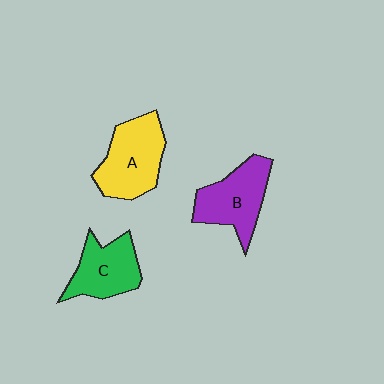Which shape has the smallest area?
Shape C (green).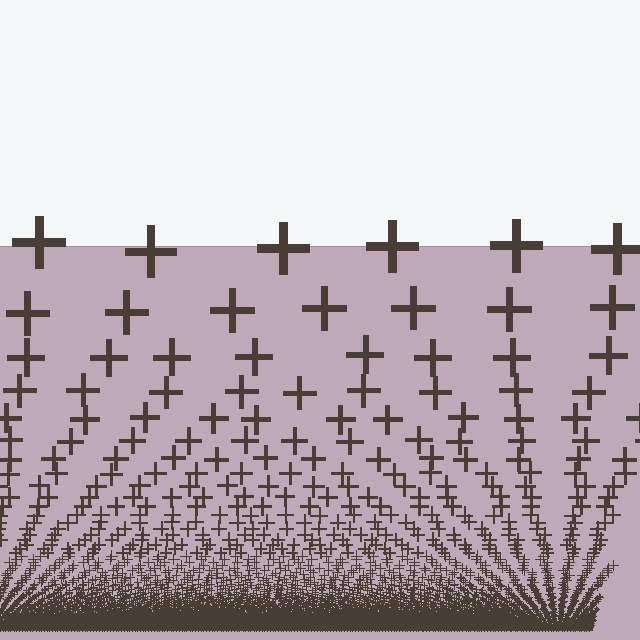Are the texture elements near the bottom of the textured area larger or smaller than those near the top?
Smaller. The gradient is inverted — elements near the bottom are smaller and denser.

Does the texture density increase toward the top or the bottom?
Density increases toward the bottom.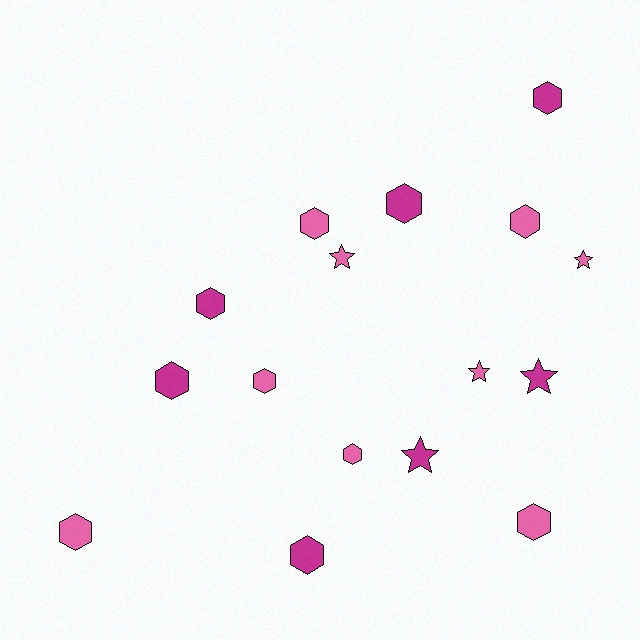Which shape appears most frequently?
Hexagon, with 11 objects.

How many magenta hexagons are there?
There are 5 magenta hexagons.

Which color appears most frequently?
Pink, with 9 objects.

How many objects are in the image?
There are 16 objects.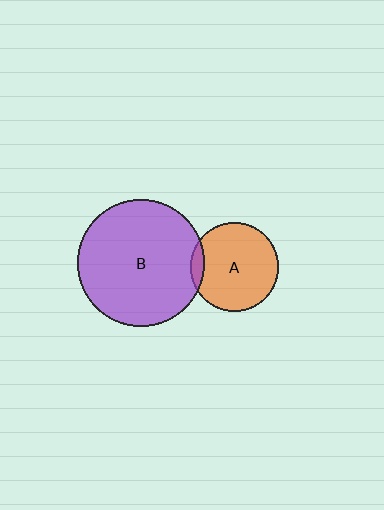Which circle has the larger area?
Circle B (purple).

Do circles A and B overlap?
Yes.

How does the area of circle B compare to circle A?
Approximately 2.1 times.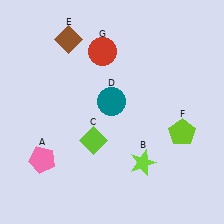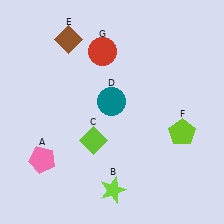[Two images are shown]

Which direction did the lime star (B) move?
The lime star (B) moved left.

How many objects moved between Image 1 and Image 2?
1 object moved between the two images.